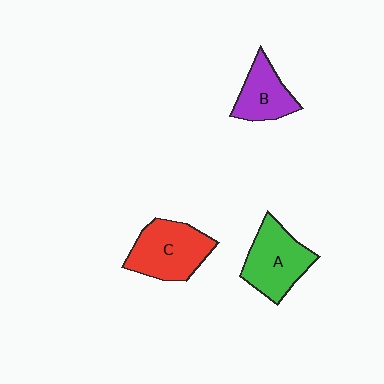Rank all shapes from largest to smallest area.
From largest to smallest: C (red), A (green), B (purple).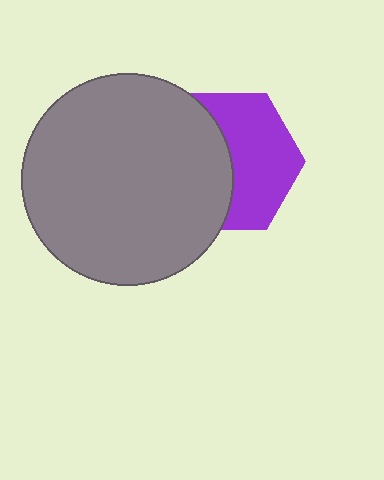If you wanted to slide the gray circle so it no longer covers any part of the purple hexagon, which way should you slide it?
Slide it left — that is the most direct way to separate the two shapes.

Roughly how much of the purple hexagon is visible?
About half of it is visible (roughly 53%).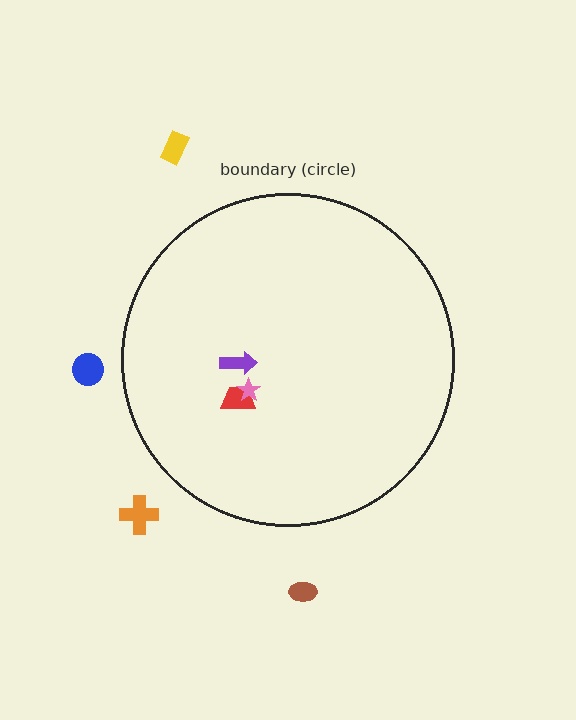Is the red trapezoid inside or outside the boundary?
Inside.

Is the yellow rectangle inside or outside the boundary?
Outside.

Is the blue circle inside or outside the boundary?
Outside.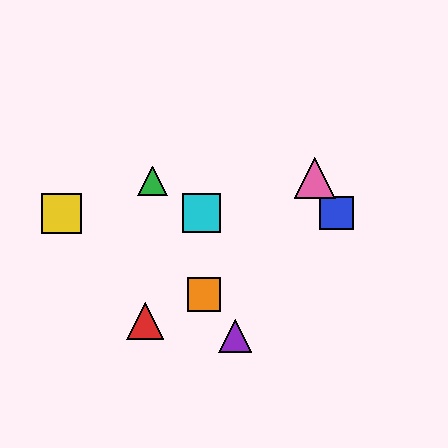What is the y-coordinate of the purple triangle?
The purple triangle is at y≈336.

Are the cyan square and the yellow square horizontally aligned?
Yes, both are at y≈213.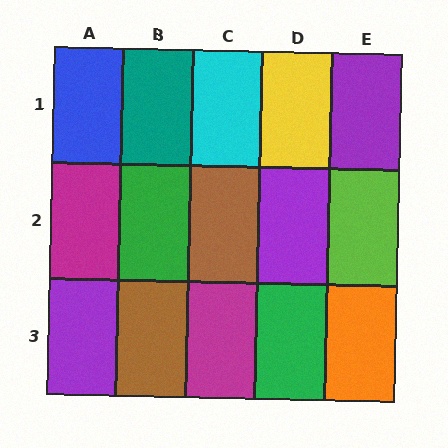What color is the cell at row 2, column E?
Lime.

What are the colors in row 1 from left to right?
Blue, teal, cyan, yellow, purple.